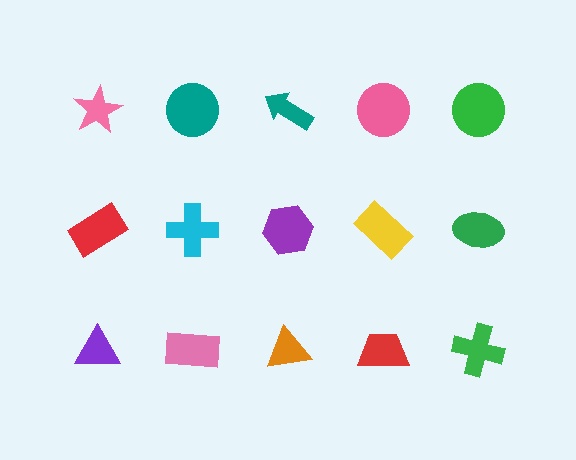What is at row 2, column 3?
A purple hexagon.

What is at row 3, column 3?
An orange triangle.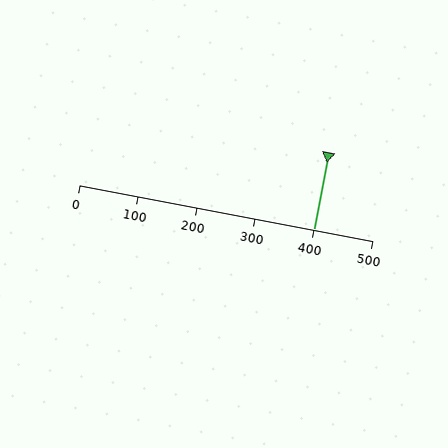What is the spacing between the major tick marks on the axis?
The major ticks are spaced 100 apart.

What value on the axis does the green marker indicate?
The marker indicates approximately 400.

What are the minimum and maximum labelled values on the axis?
The axis runs from 0 to 500.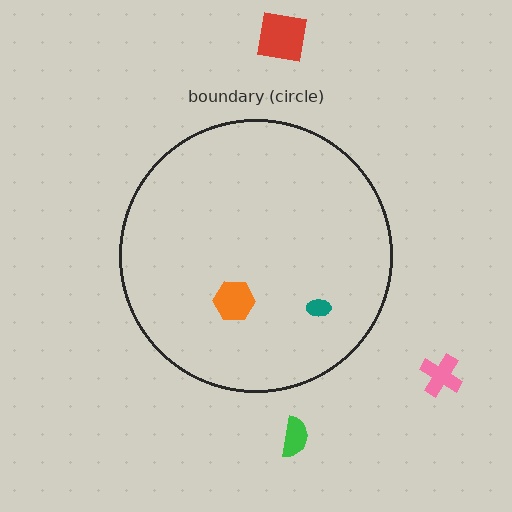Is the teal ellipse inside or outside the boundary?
Inside.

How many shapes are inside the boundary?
2 inside, 3 outside.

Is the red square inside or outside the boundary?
Outside.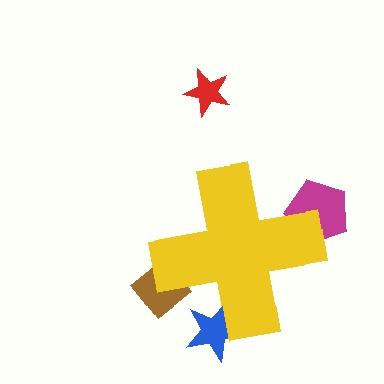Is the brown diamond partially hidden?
Yes, the brown diamond is partially hidden behind the yellow cross.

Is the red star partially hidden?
No, the red star is fully visible.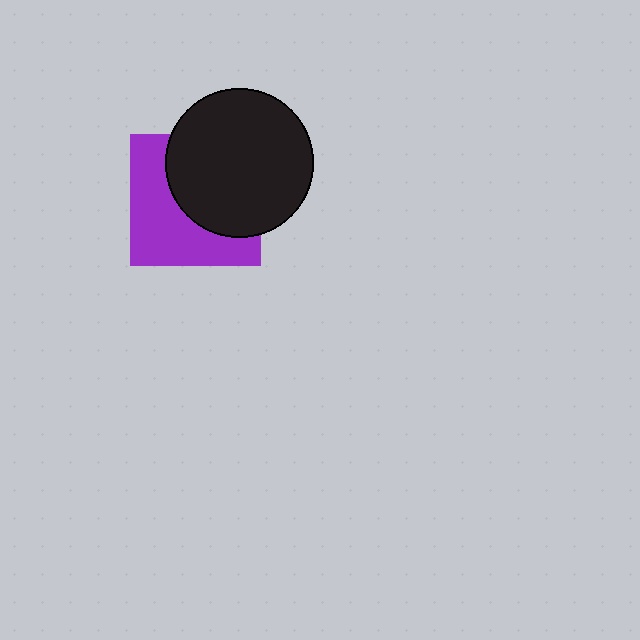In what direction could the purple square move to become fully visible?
The purple square could move toward the lower-left. That would shift it out from behind the black circle entirely.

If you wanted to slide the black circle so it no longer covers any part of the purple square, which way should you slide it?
Slide it toward the upper-right — that is the most direct way to separate the two shapes.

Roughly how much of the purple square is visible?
About half of it is visible (roughly 50%).